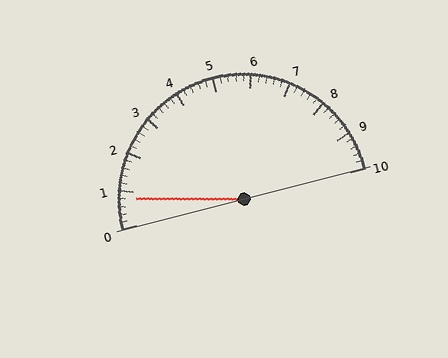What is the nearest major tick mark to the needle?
The nearest major tick mark is 1.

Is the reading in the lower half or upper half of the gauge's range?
The reading is in the lower half of the range (0 to 10).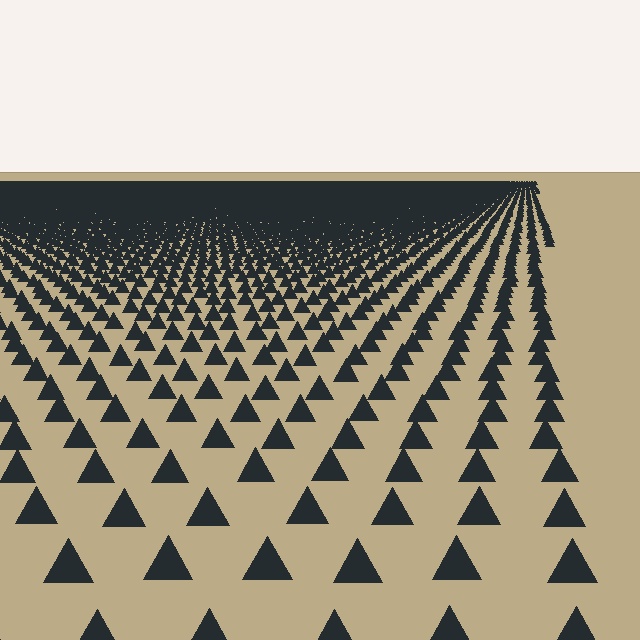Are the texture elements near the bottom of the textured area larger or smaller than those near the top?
Larger. Near the bottom, elements are closer to the viewer and appear at a bigger on-screen size.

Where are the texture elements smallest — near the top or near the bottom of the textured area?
Near the top.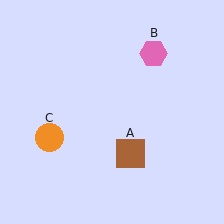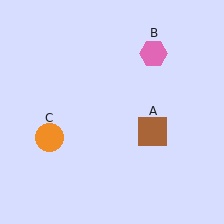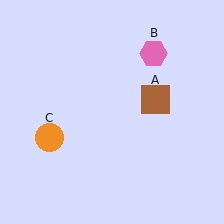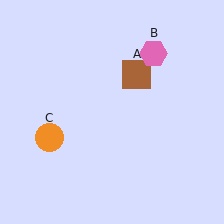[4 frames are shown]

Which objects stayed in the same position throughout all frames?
Pink hexagon (object B) and orange circle (object C) remained stationary.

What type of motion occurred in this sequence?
The brown square (object A) rotated counterclockwise around the center of the scene.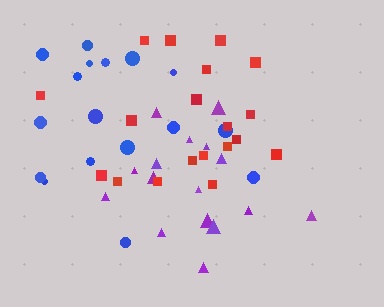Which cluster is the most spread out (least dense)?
Blue.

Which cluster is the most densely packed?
Purple.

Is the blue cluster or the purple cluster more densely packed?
Purple.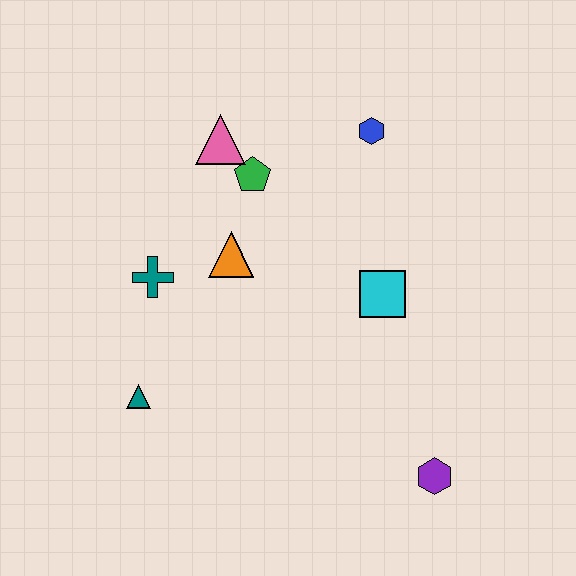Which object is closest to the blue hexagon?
The green pentagon is closest to the blue hexagon.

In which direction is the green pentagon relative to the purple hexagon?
The green pentagon is above the purple hexagon.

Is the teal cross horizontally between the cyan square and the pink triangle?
No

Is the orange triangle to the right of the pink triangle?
Yes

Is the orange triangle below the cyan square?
No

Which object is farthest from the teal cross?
The purple hexagon is farthest from the teal cross.